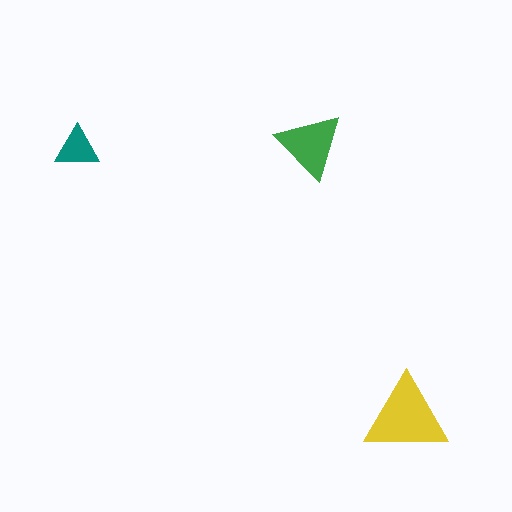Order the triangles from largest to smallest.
the yellow one, the green one, the teal one.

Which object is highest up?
The green triangle is topmost.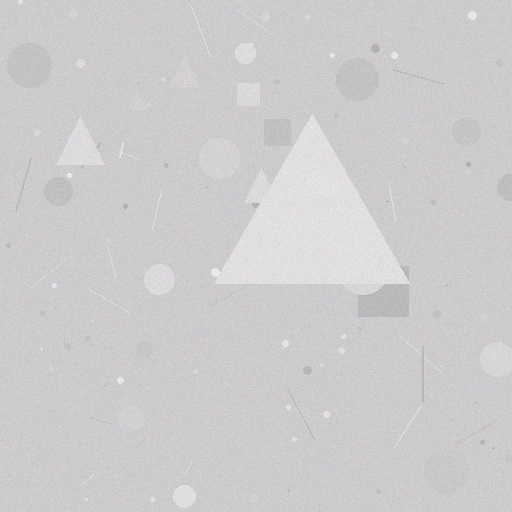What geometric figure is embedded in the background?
A triangle is embedded in the background.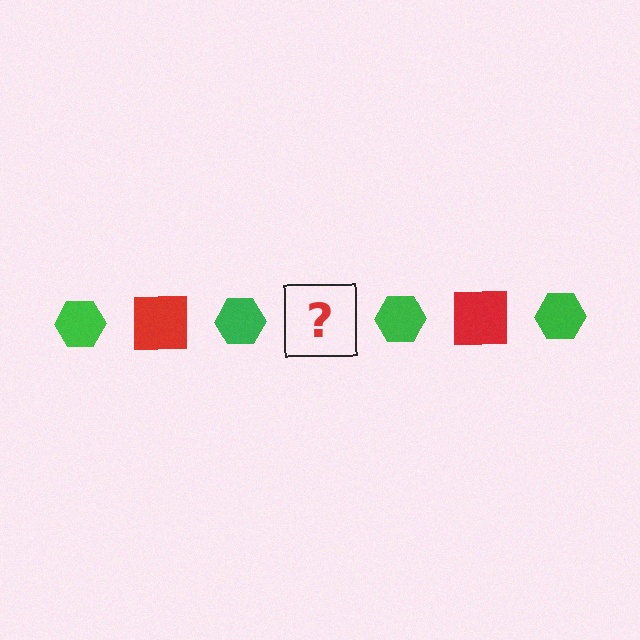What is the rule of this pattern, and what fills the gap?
The rule is that the pattern alternates between green hexagon and red square. The gap should be filled with a red square.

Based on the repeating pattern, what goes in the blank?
The blank should be a red square.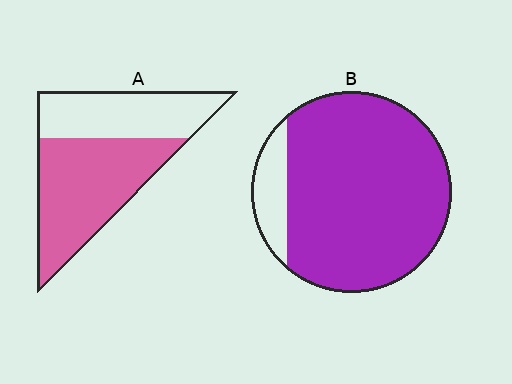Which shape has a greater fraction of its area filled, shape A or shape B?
Shape B.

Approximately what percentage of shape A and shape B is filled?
A is approximately 60% and B is approximately 90%.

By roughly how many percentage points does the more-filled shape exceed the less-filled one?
By roughly 30 percentage points (B over A).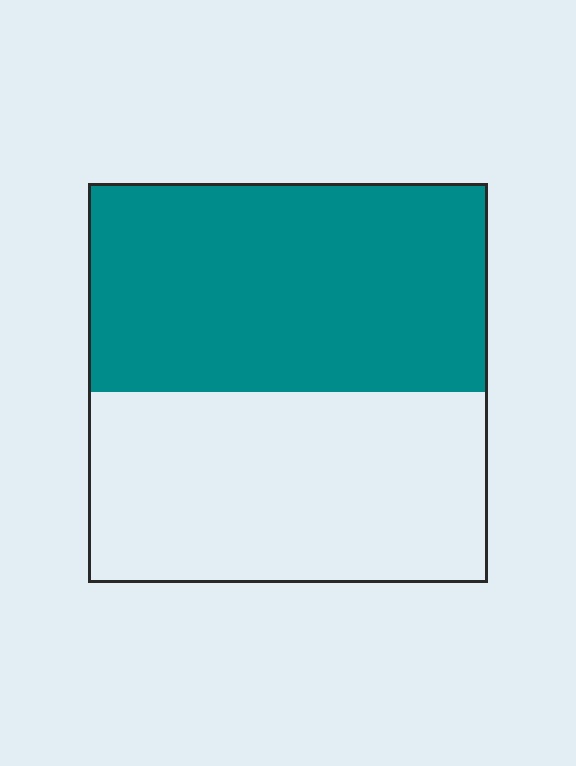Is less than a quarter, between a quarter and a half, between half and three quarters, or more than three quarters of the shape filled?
Between half and three quarters.